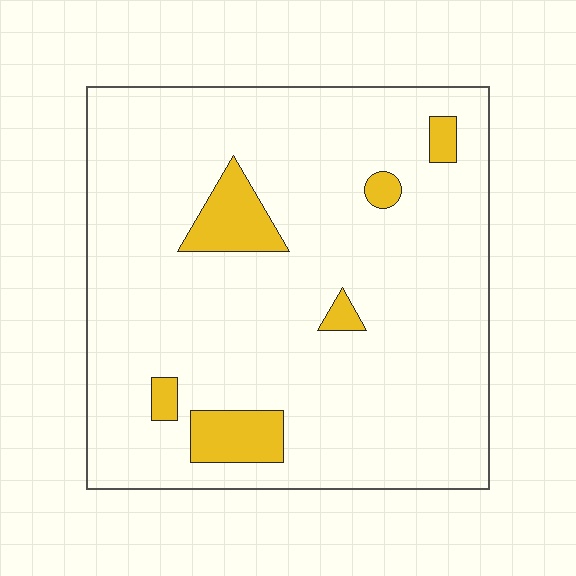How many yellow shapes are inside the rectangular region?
6.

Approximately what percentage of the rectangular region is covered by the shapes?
Approximately 10%.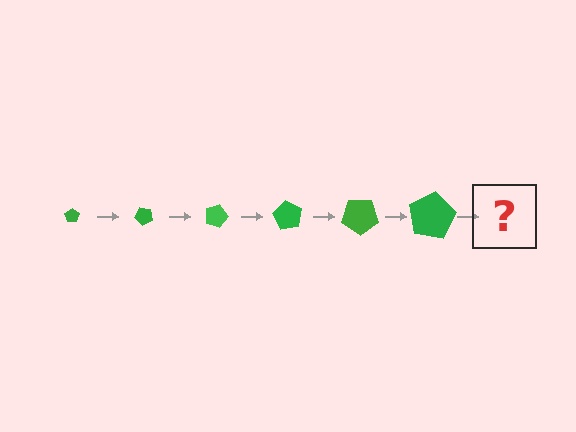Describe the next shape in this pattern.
It should be a pentagon, larger than the previous one and rotated 270 degrees from the start.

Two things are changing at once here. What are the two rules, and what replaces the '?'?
The two rules are that the pentagon grows larger each step and it rotates 45 degrees each step. The '?' should be a pentagon, larger than the previous one and rotated 270 degrees from the start.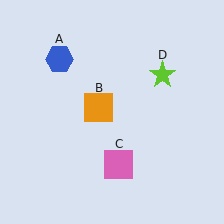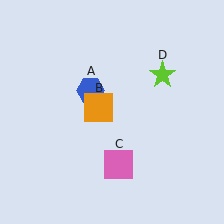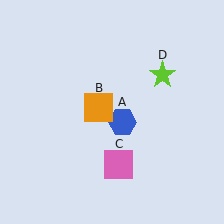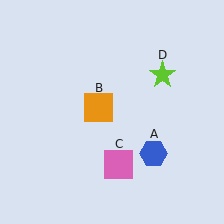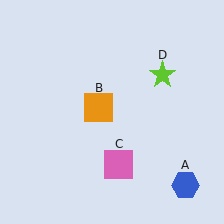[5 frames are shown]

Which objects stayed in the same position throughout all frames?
Orange square (object B) and pink square (object C) and lime star (object D) remained stationary.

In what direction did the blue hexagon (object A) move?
The blue hexagon (object A) moved down and to the right.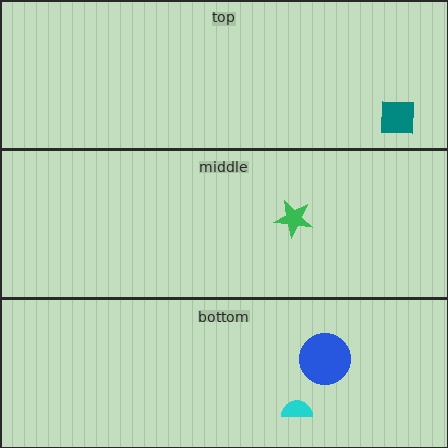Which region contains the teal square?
The top region.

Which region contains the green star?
The middle region.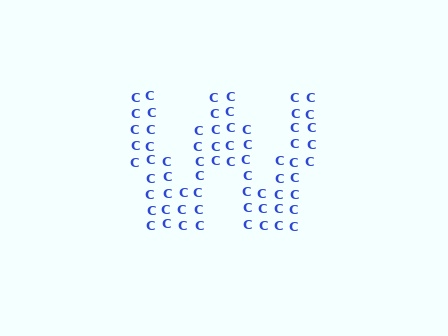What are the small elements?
The small elements are letter C's.